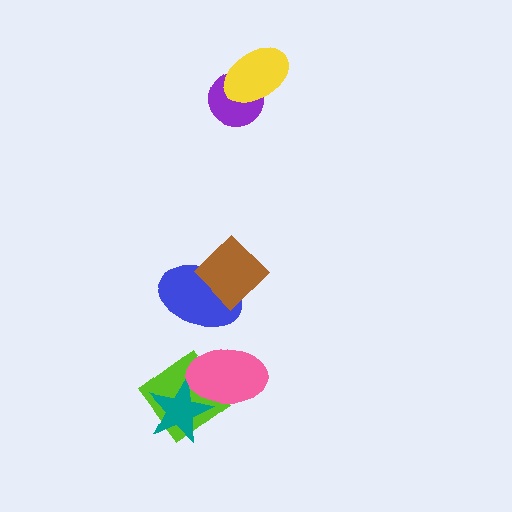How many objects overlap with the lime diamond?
2 objects overlap with the lime diamond.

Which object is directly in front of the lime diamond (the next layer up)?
The teal star is directly in front of the lime diamond.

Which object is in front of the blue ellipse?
The brown diamond is in front of the blue ellipse.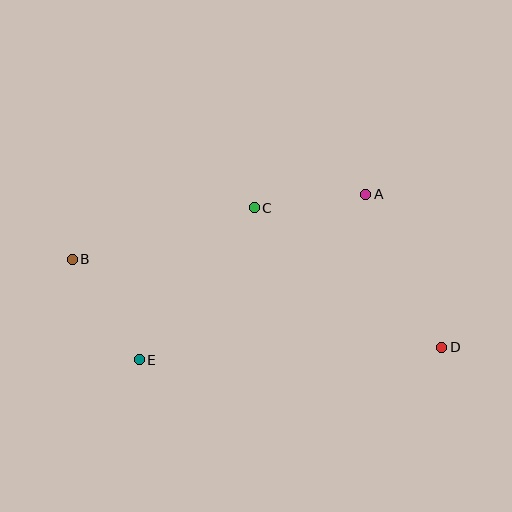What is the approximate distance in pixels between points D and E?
The distance between D and E is approximately 303 pixels.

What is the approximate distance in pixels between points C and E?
The distance between C and E is approximately 191 pixels.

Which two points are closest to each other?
Points A and C are closest to each other.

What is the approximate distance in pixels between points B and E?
The distance between B and E is approximately 121 pixels.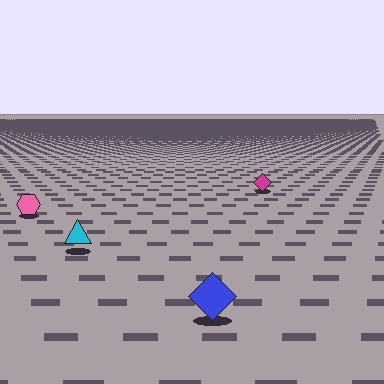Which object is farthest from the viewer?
The magenta diamond is farthest from the viewer. It appears smaller and the ground texture around it is denser.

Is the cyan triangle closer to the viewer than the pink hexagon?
Yes. The cyan triangle is closer — you can tell from the texture gradient: the ground texture is coarser near it.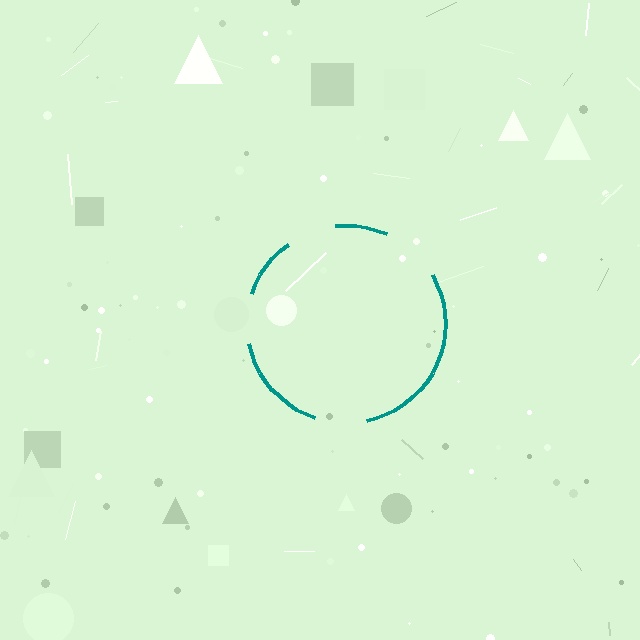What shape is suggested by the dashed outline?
The dashed outline suggests a circle.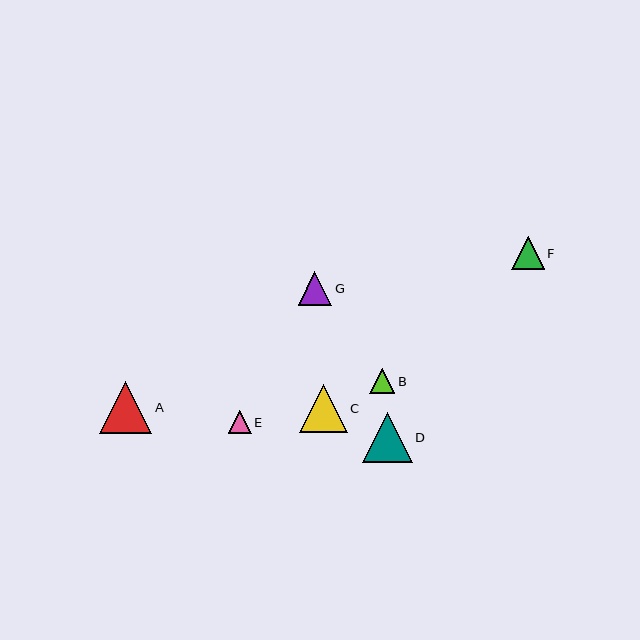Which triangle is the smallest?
Triangle E is the smallest with a size of approximately 23 pixels.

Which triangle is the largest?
Triangle A is the largest with a size of approximately 52 pixels.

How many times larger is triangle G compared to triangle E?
Triangle G is approximately 1.4 times the size of triangle E.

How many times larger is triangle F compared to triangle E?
Triangle F is approximately 1.4 times the size of triangle E.